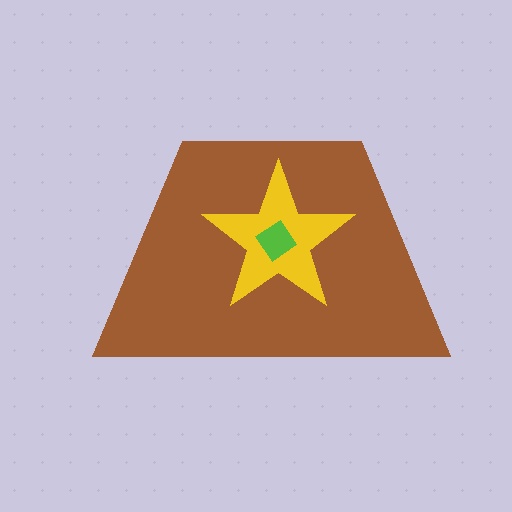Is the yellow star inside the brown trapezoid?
Yes.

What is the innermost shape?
The lime diamond.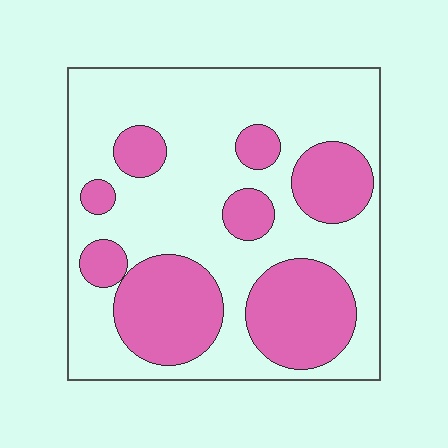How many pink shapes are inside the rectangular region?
8.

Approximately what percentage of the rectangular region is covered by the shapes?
Approximately 35%.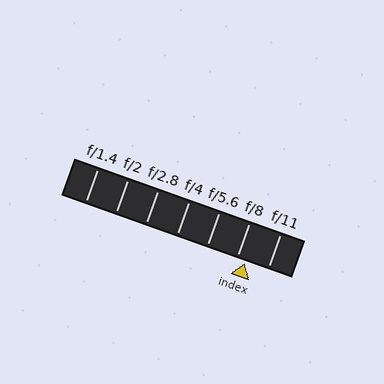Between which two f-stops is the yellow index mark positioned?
The index mark is between f/8 and f/11.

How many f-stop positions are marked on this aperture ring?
There are 7 f-stop positions marked.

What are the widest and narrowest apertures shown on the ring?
The widest aperture shown is f/1.4 and the narrowest is f/11.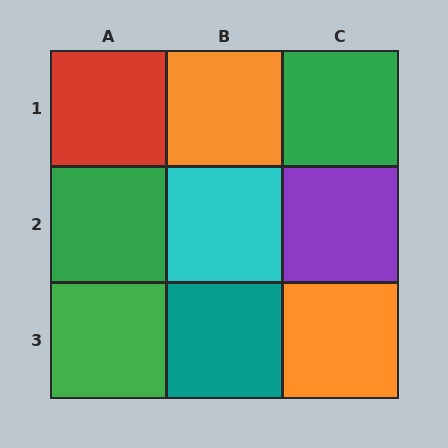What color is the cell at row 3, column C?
Orange.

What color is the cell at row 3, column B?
Teal.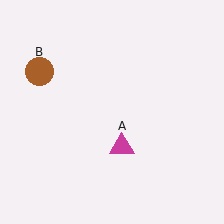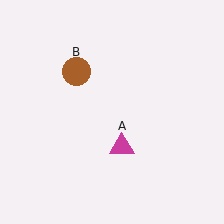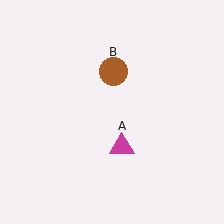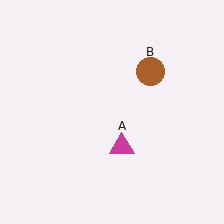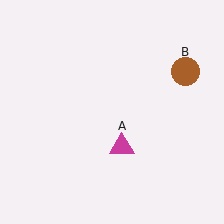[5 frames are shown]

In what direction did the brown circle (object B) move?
The brown circle (object B) moved right.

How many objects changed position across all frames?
1 object changed position: brown circle (object B).